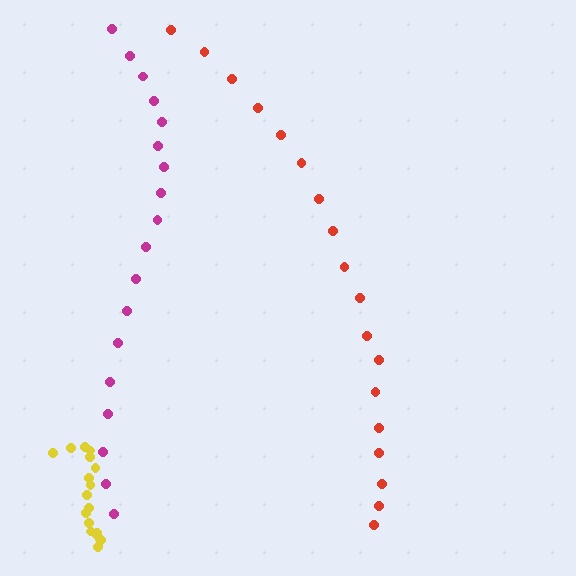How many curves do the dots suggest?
There are 3 distinct paths.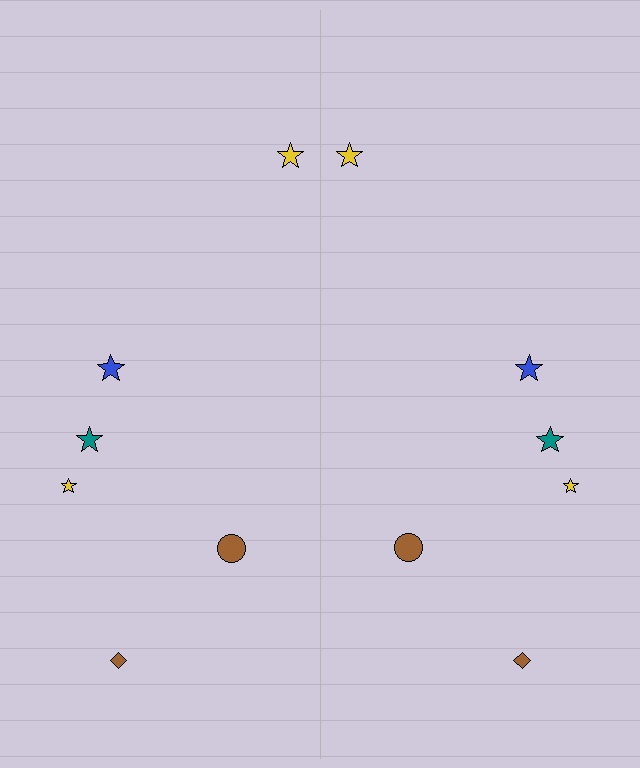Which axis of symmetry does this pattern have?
The pattern has a vertical axis of symmetry running through the center of the image.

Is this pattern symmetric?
Yes, this pattern has bilateral (reflection) symmetry.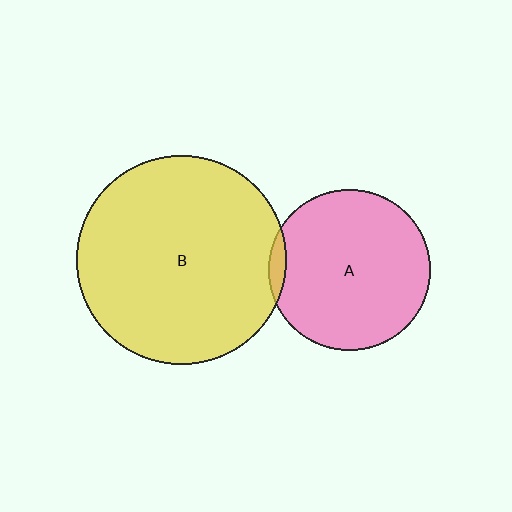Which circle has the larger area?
Circle B (yellow).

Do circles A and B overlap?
Yes.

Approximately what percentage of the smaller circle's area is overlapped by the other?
Approximately 5%.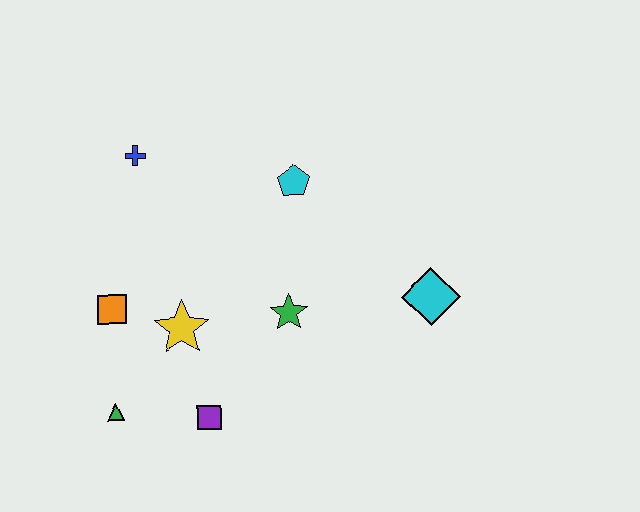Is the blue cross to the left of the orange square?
No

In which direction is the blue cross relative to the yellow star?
The blue cross is above the yellow star.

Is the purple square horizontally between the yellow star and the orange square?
No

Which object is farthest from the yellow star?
The cyan diamond is farthest from the yellow star.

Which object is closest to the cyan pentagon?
The green star is closest to the cyan pentagon.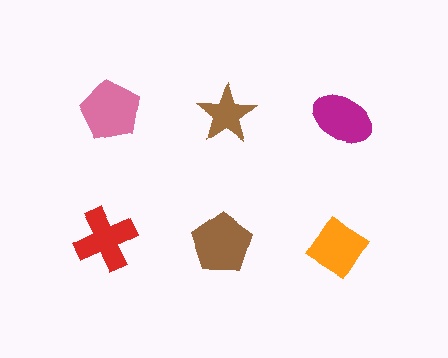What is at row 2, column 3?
An orange diamond.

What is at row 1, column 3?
A magenta ellipse.